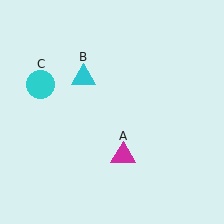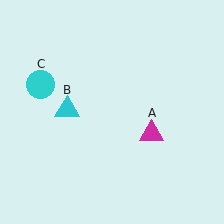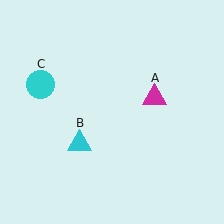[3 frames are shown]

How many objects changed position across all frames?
2 objects changed position: magenta triangle (object A), cyan triangle (object B).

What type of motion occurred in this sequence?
The magenta triangle (object A), cyan triangle (object B) rotated counterclockwise around the center of the scene.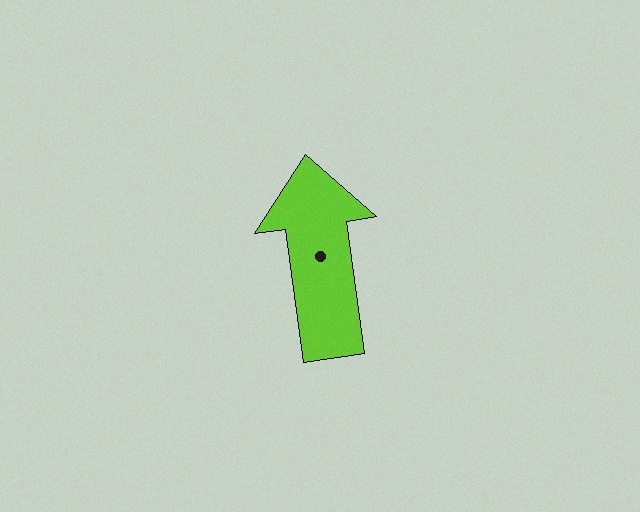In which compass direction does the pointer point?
North.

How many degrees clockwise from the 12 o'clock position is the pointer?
Approximately 352 degrees.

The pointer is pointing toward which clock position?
Roughly 12 o'clock.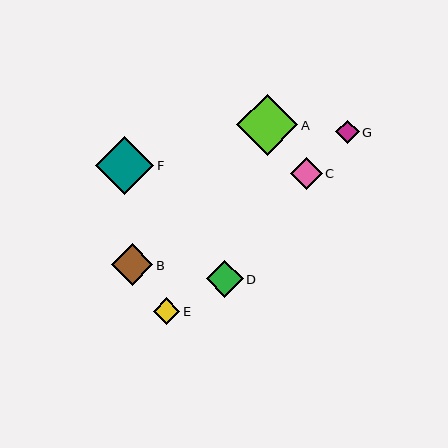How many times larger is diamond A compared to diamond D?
Diamond A is approximately 1.7 times the size of diamond D.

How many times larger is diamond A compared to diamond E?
Diamond A is approximately 2.3 times the size of diamond E.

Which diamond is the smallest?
Diamond G is the smallest with a size of approximately 24 pixels.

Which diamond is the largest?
Diamond A is the largest with a size of approximately 61 pixels.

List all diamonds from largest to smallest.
From largest to smallest: A, F, B, D, C, E, G.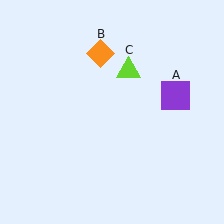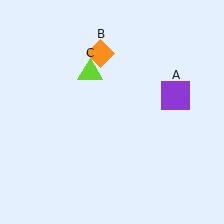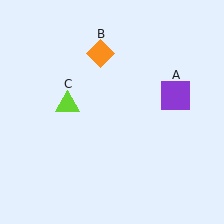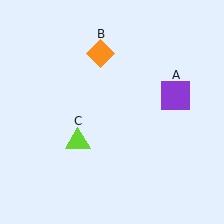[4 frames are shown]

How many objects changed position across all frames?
1 object changed position: lime triangle (object C).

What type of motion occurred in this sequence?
The lime triangle (object C) rotated counterclockwise around the center of the scene.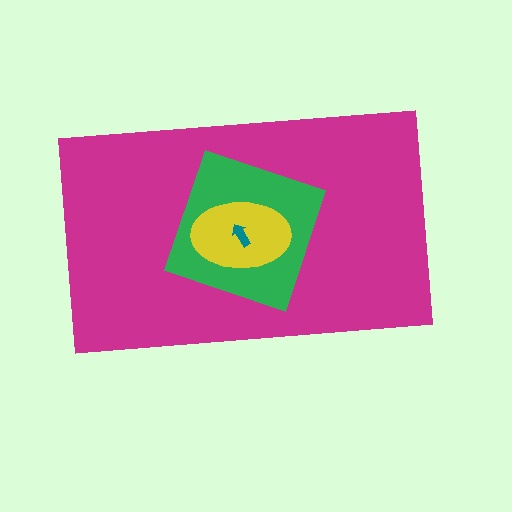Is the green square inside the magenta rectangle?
Yes.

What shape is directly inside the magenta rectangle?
The green square.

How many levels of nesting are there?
4.